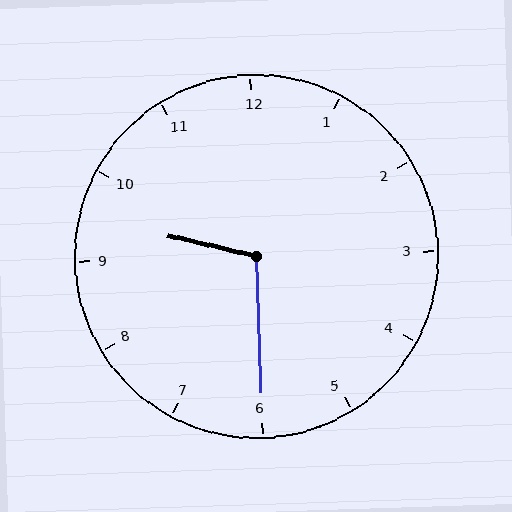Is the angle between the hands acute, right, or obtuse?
It is obtuse.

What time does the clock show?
9:30.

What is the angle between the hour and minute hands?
Approximately 105 degrees.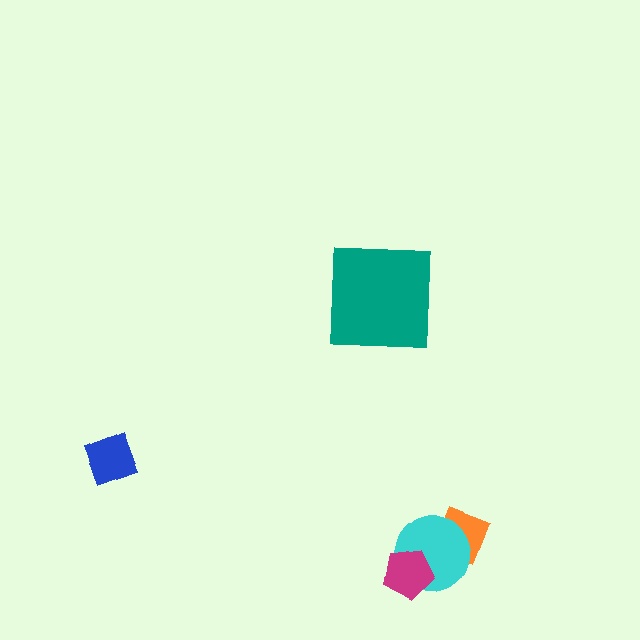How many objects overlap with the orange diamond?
1 object overlaps with the orange diamond.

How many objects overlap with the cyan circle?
2 objects overlap with the cyan circle.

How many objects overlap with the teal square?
0 objects overlap with the teal square.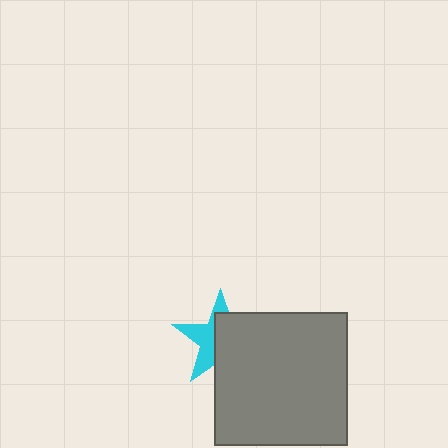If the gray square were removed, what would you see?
You would see the complete cyan star.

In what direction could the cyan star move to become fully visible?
The cyan star could move toward the upper-left. That would shift it out from behind the gray square entirely.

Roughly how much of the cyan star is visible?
A small part of it is visible (roughly 42%).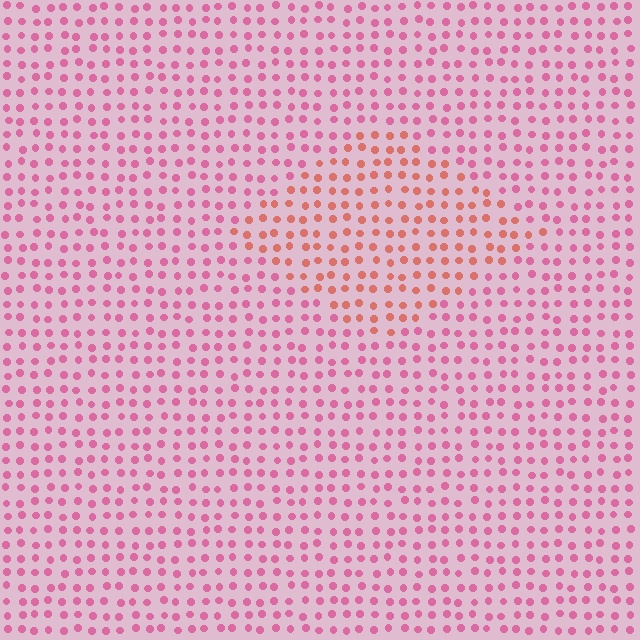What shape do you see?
I see a diamond.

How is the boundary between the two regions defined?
The boundary is defined purely by a slight shift in hue (about 33 degrees). Spacing, size, and orientation are identical on both sides.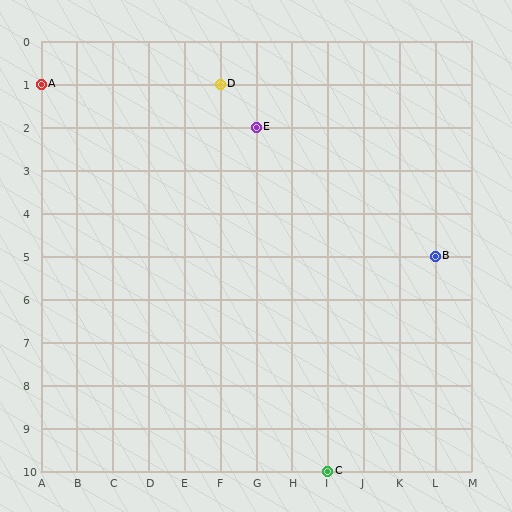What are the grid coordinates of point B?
Point B is at grid coordinates (L, 5).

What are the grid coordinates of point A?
Point A is at grid coordinates (A, 1).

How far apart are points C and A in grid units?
Points C and A are 8 columns and 9 rows apart (about 12.0 grid units diagonally).